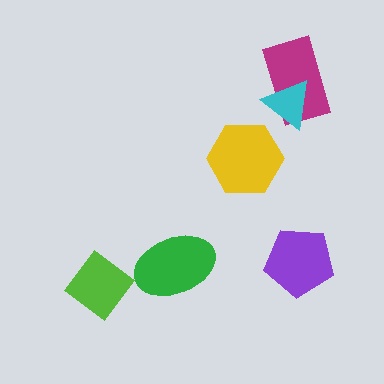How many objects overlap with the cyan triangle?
1 object overlaps with the cyan triangle.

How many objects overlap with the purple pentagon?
0 objects overlap with the purple pentagon.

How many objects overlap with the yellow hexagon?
0 objects overlap with the yellow hexagon.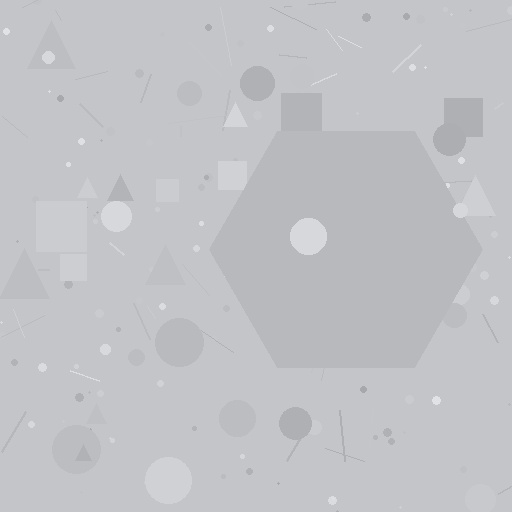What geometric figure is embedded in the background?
A hexagon is embedded in the background.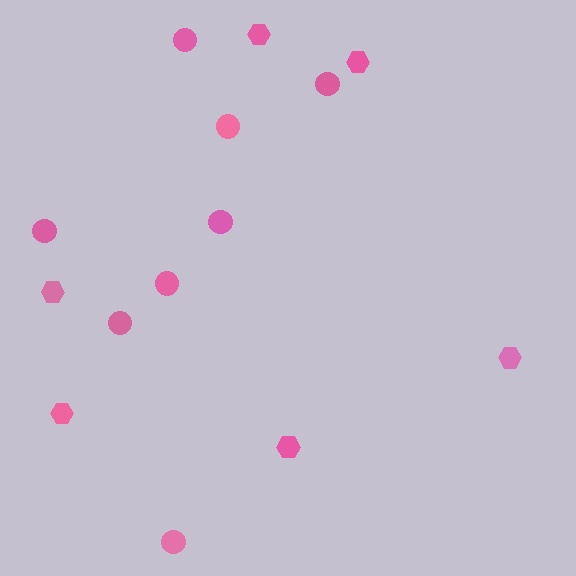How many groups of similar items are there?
There are 2 groups: one group of circles (8) and one group of hexagons (6).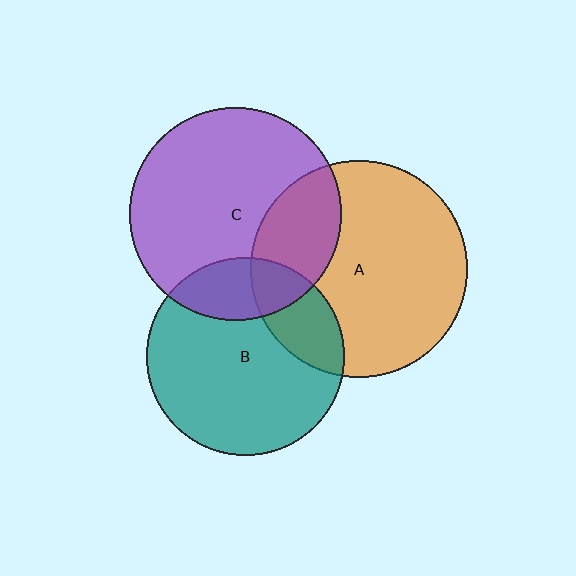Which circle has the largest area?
Circle A (orange).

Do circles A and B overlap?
Yes.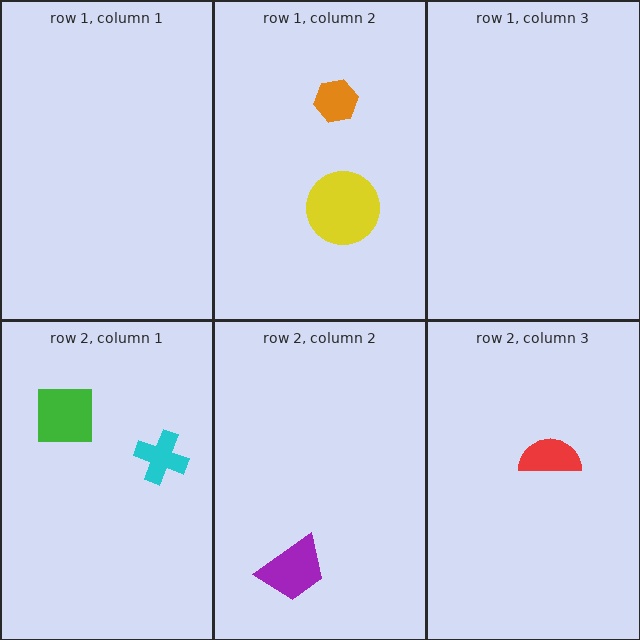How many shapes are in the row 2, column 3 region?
1.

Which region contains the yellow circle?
The row 1, column 2 region.